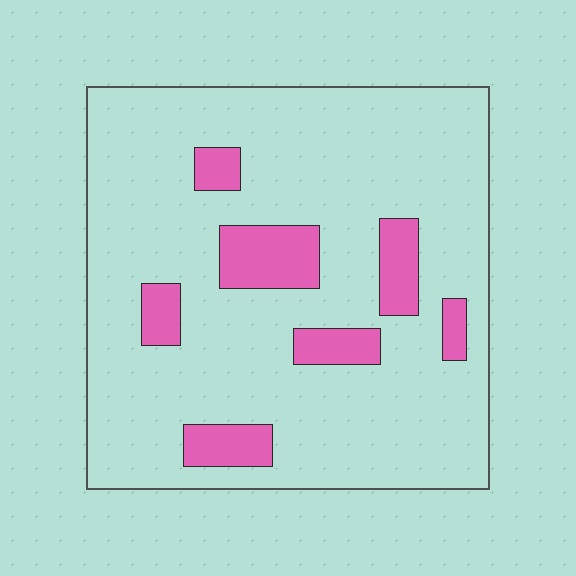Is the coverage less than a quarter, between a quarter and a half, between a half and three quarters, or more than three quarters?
Less than a quarter.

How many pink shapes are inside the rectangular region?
7.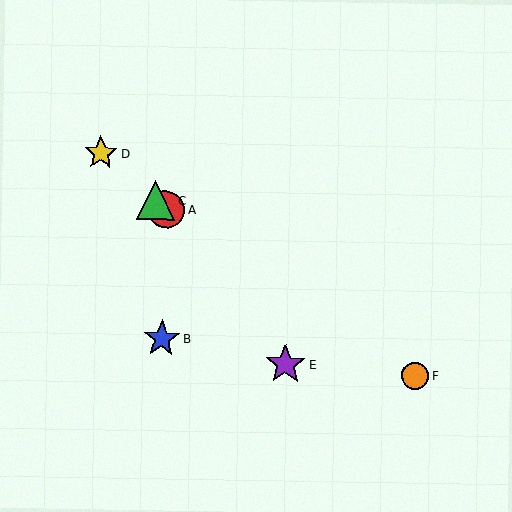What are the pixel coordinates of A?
Object A is at (166, 209).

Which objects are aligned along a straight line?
Objects A, C, D are aligned along a straight line.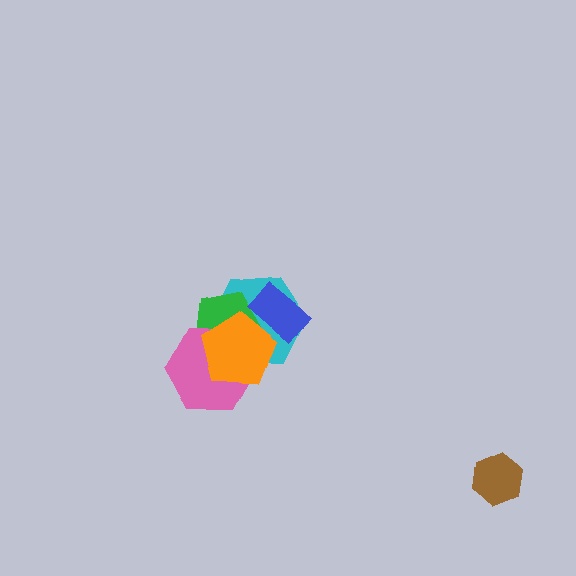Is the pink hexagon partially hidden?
Yes, it is partially covered by another shape.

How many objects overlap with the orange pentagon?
4 objects overlap with the orange pentagon.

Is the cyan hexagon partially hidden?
Yes, it is partially covered by another shape.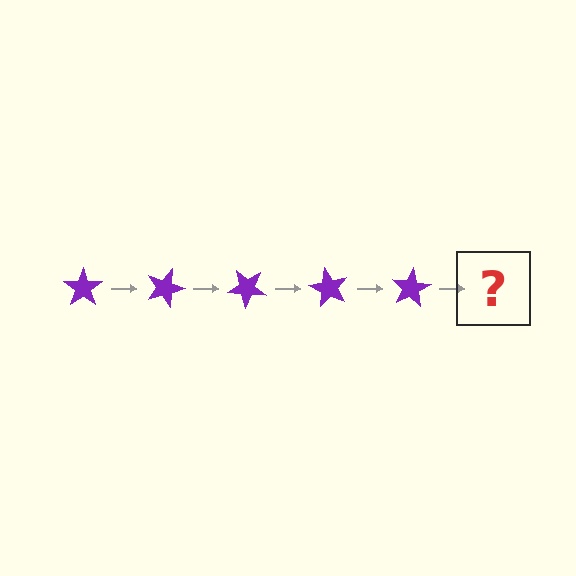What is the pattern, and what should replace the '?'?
The pattern is that the star rotates 20 degrees each step. The '?' should be a purple star rotated 100 degrees.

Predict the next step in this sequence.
The next step is a purple star rotated 100 degrees.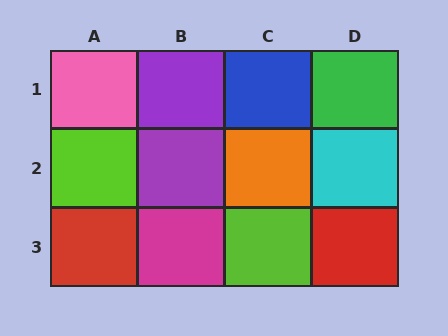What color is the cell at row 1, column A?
Pink.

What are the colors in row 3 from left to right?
Red, magenta, lime, red.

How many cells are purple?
2 cells are purple.